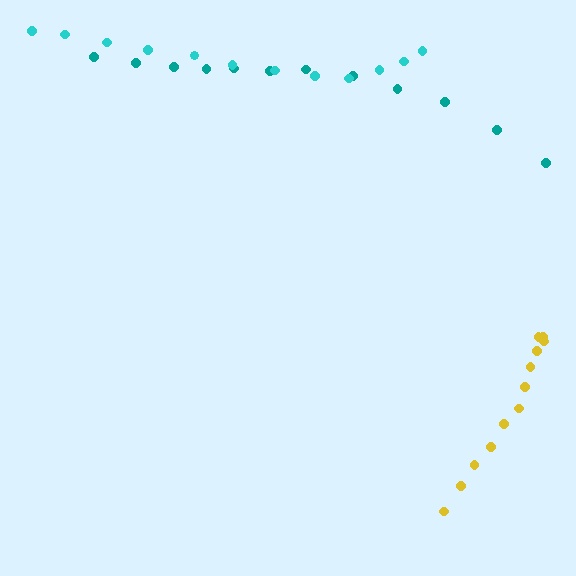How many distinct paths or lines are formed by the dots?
There are 3 distinct paths.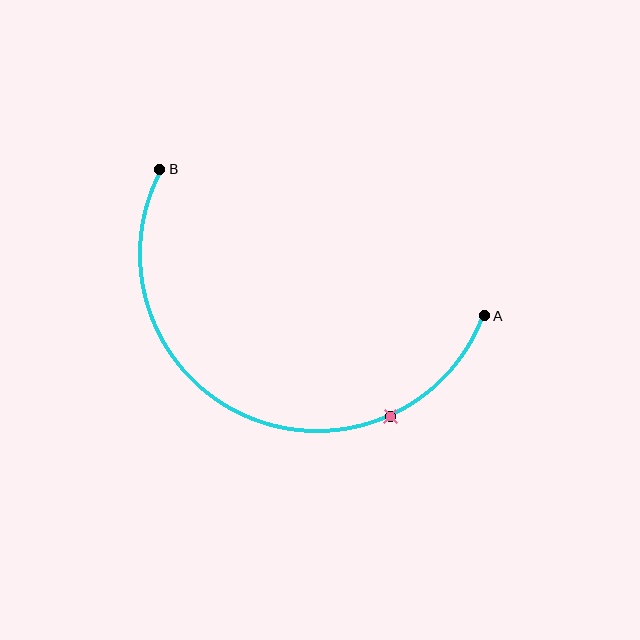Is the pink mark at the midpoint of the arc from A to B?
No. The pink mark lies on the arc but is closer to endpoint A. The arc midpoint would be at the point on the curve equidistant along the arc from both A and B.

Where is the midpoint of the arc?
The arc midpoint is the point on the curve farthest from the straight line joining A and B. It sits below that line.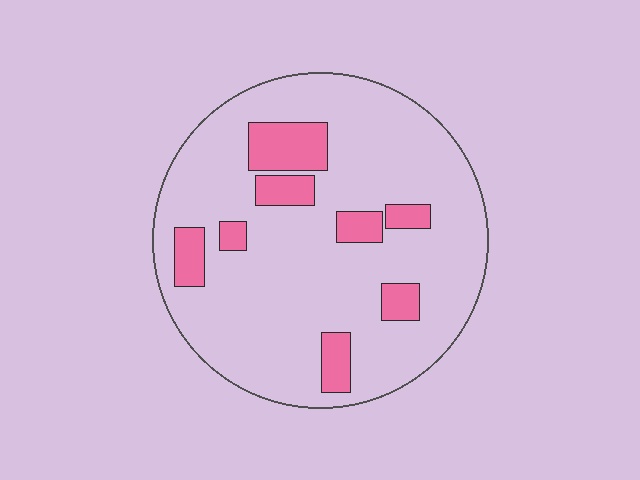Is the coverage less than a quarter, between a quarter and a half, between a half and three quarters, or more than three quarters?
Less than a quarter.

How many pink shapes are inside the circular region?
8.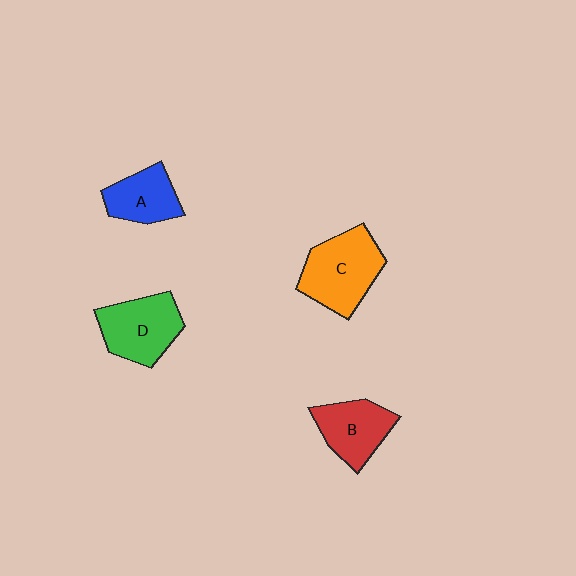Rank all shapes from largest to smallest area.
From largest to smallest: C (orange), D (green), B (red), A (blue).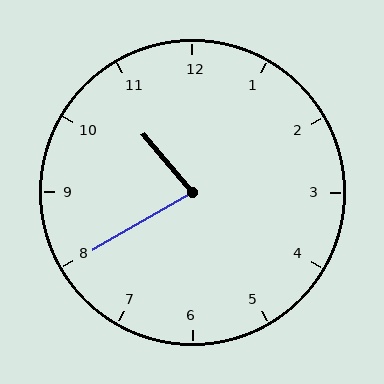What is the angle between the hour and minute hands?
Approximately 80 degrees.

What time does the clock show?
10:40.